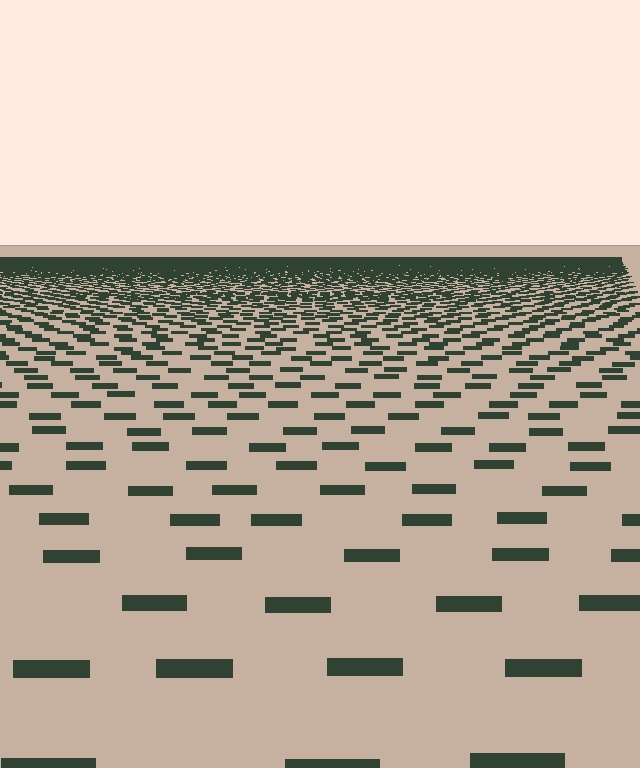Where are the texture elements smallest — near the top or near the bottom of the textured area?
Near the top.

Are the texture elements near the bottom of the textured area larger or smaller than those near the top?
Larger. Near the bottom, elements are closer to the viewer and appear at a bigger on-screen size.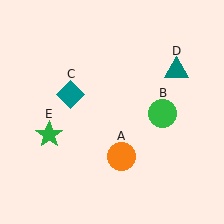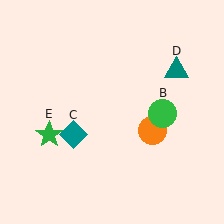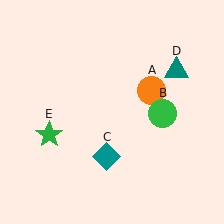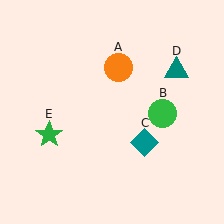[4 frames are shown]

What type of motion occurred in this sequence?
The orange circle (object A), teal diamond (object C) rotated counterclockwise around the center of the scene.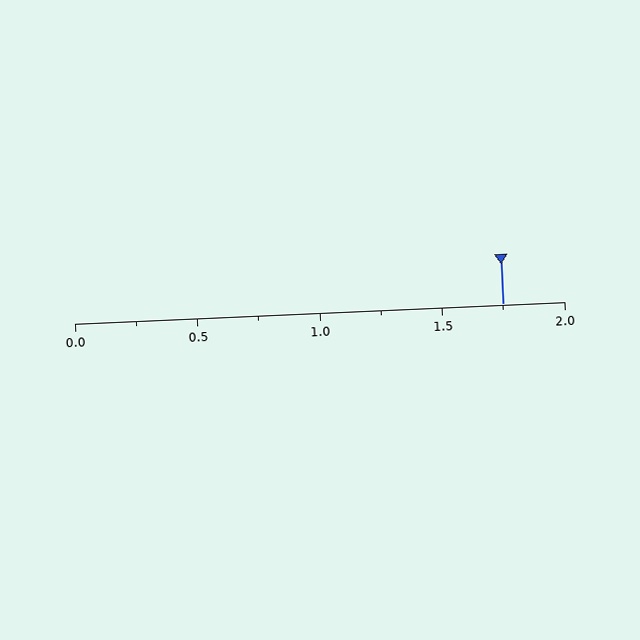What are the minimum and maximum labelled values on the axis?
The axis runs from 0.0 to 2.0.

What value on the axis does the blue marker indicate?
The marker indicates approximately 1.75.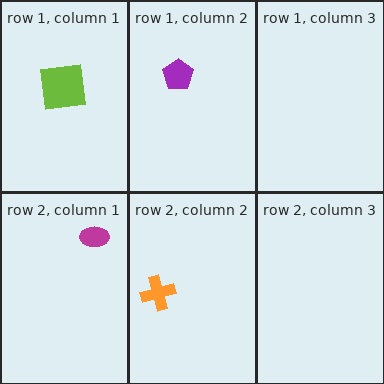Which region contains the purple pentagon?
The row 1, column 2 region.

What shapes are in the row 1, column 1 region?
The lime square.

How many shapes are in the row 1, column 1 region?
1.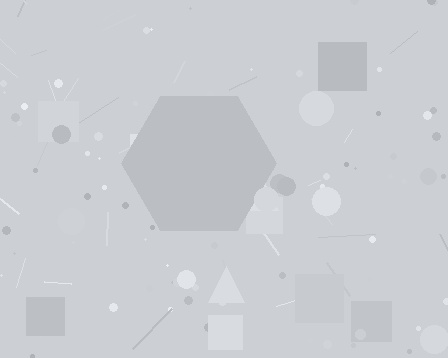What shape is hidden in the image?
A hexagon is hidden in the image.